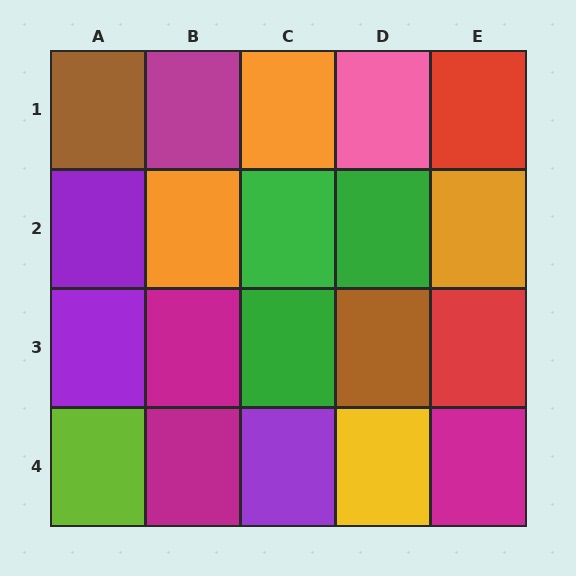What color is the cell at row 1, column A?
Brown.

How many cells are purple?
3 cells are purple.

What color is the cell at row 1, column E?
Red.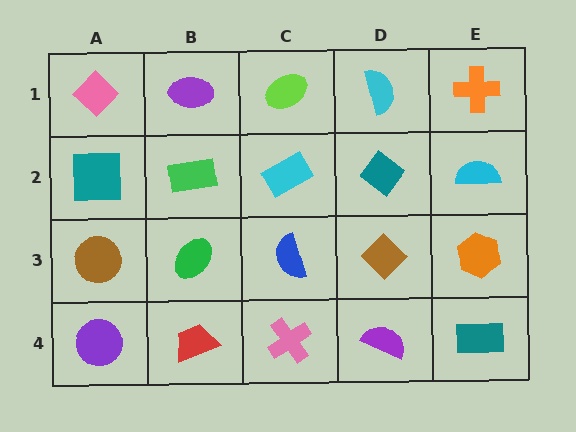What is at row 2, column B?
A green rectangle.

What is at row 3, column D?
A brown diamond.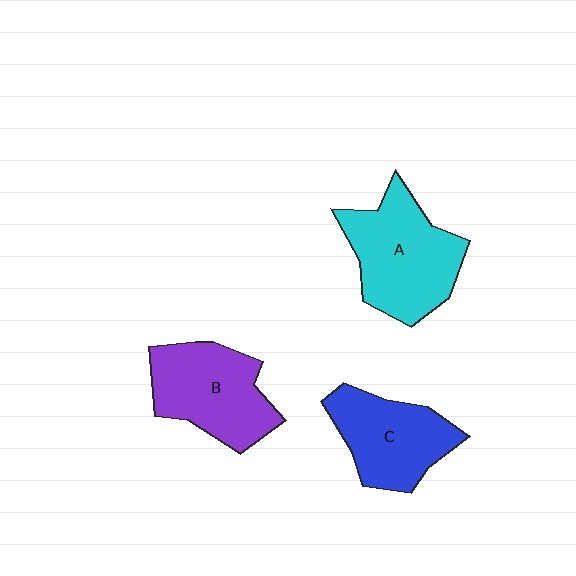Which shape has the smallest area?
Shape C (blue).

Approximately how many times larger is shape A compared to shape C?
Approximately 1.2 times.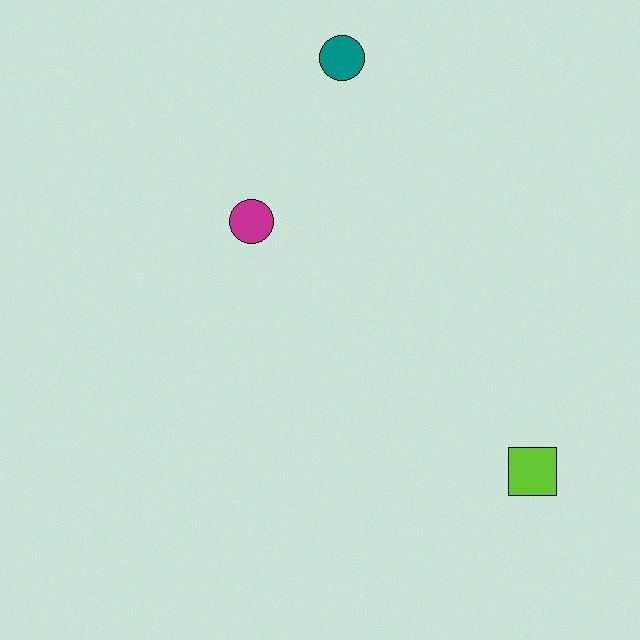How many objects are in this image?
There are 3 objects.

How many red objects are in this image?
There are no red objects.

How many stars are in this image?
There are no stars.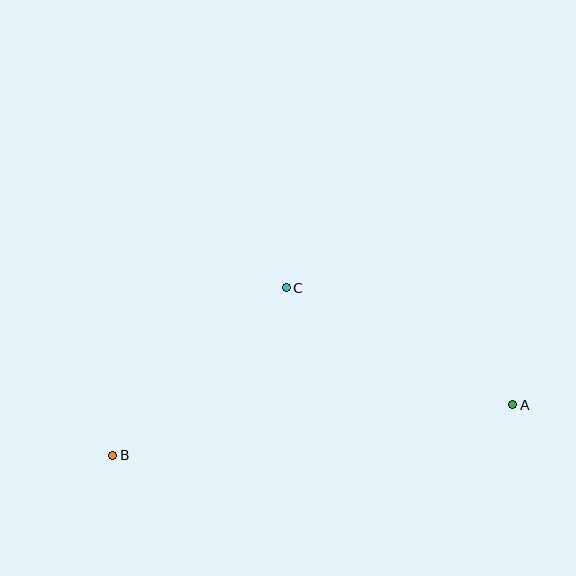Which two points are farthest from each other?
Points A and B are farthest from each other.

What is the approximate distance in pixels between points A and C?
The distance between A and C is approximately 255 pixels.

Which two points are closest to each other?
Points B and C are closest to each other.